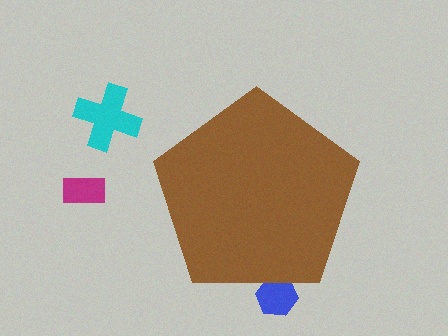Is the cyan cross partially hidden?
No, the cyan cross is fully visible.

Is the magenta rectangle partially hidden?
No, the magenta rectangle is fully visible.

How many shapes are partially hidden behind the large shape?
1 shape is partially hidden.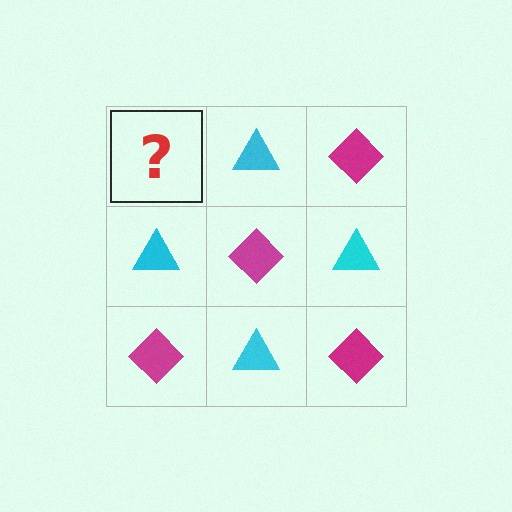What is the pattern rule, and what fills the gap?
The rule is that it alternates magenta diamond and cyan triangle in a checkerboard pattern. The gap should be filled with a magenta diamond.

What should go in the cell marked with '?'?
The missing cell should contain a magenta diamond.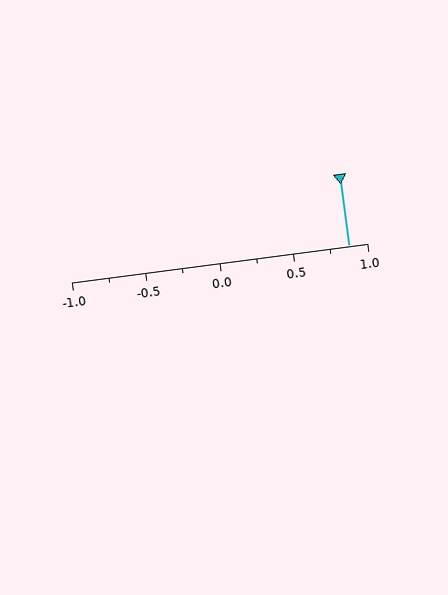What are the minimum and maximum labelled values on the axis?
The axis runs from -1.0 to 1.0.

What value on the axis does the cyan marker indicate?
The marker indicates approximately 0.88.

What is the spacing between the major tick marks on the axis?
The major ticks are spaced 0.5 apart.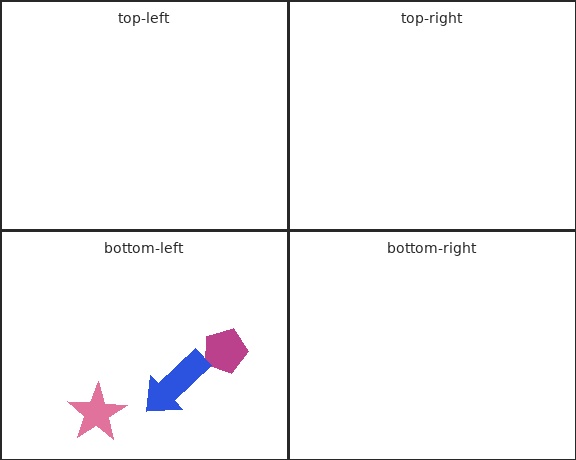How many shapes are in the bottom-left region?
3.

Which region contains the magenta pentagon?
The bottom-left region.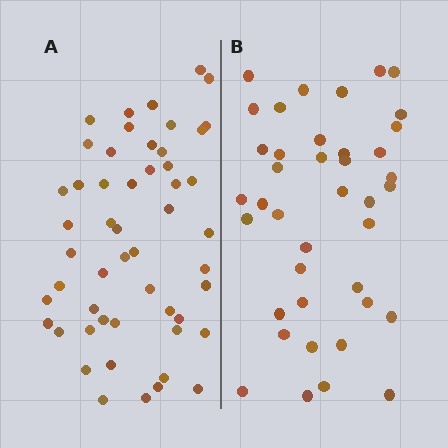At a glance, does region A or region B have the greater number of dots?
Region A (the left region) has more dots.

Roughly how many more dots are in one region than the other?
Region A has roughly 12 or so more dots than region B.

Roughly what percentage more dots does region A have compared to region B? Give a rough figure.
About 30% more.